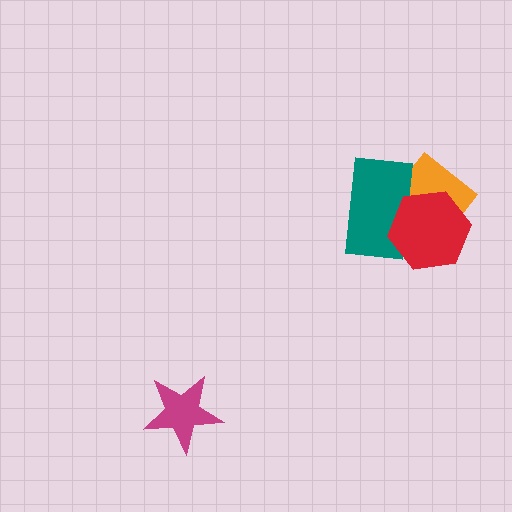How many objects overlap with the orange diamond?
2 objects overlap with the orange diamond.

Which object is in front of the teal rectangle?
The red hexagon is in front of the teal rectangle.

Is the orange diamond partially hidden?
Yes, it is partially covered by another shape.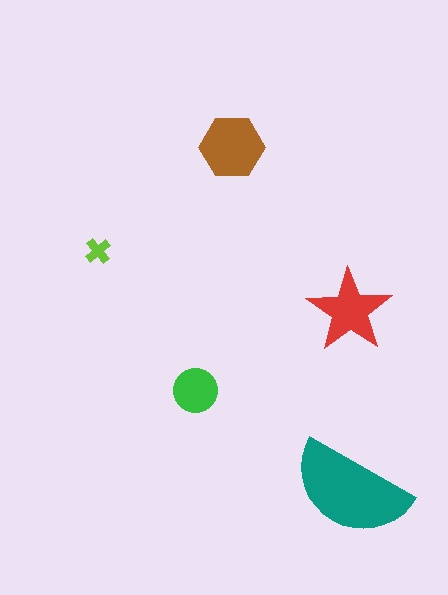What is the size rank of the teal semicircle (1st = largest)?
1st.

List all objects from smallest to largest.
The lime cross, the green circle, the red star, the brown hexagon, the teal semicircle.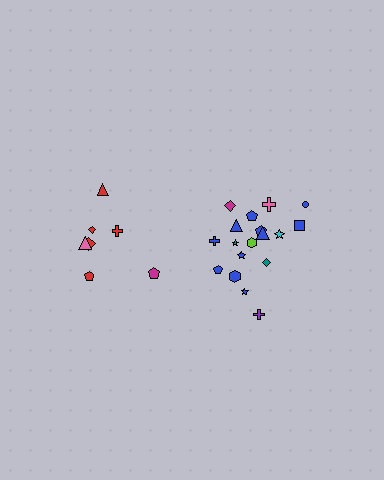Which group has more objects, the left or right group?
The right group.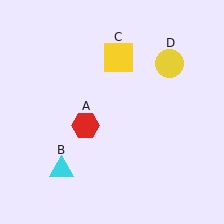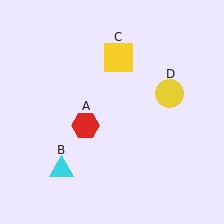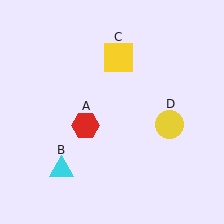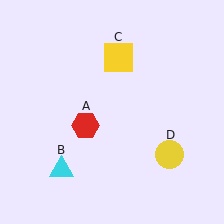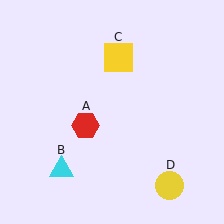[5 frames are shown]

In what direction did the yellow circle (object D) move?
The yellow circle (object D) moved down.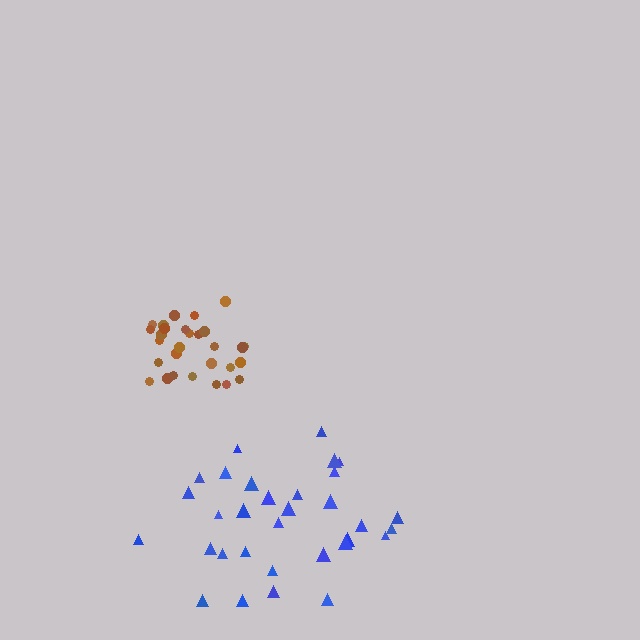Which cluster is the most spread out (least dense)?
Blue.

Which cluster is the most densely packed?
Brown.